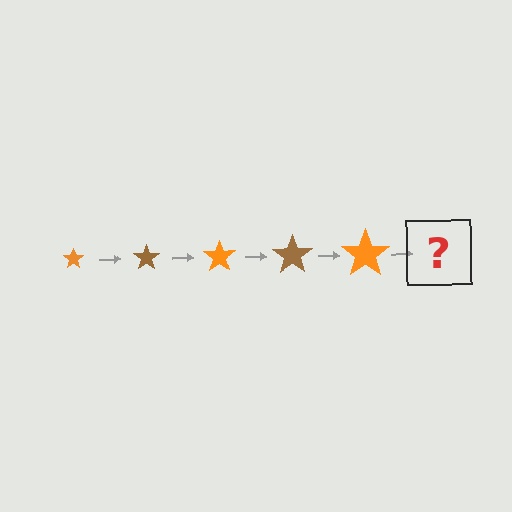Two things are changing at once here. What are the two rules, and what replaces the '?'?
The two rules are that the star grows larger each step and the color cycles through orange and brown. The '?' should be a brown star, larger than the previous one.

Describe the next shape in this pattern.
It should be a brown star, larger than the previous one.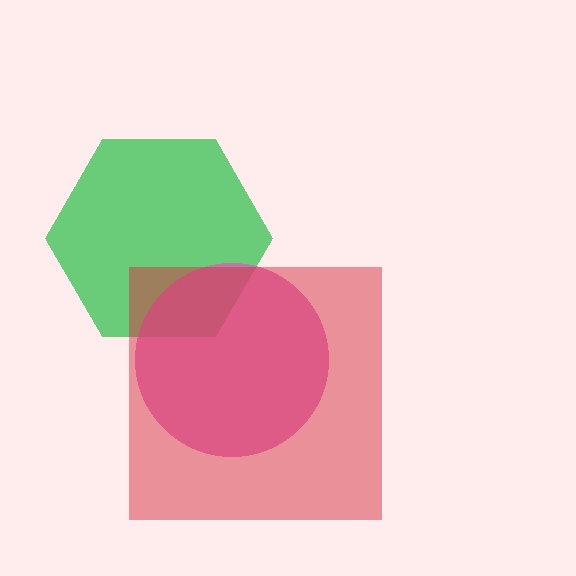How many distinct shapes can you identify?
There are 3 distinct shapes: a green hexagon, a pink circle, a red square.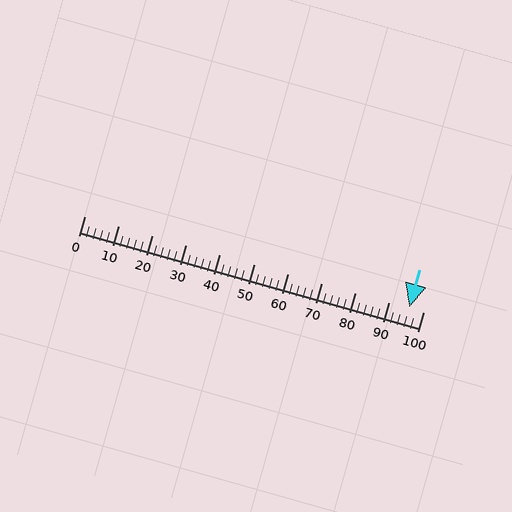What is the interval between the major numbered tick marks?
The major tick marks are spaced 10 units apart.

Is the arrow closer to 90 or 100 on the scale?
The arrow is closer to 100.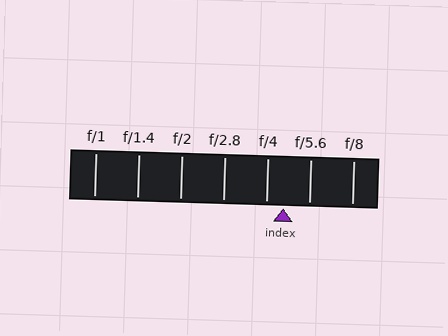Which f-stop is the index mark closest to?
The index mark is closest to f/4.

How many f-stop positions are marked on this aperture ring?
There are 7 f-stop positions marked.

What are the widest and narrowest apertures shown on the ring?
The widest aperture shown is f/1 and the narrowest is f/8.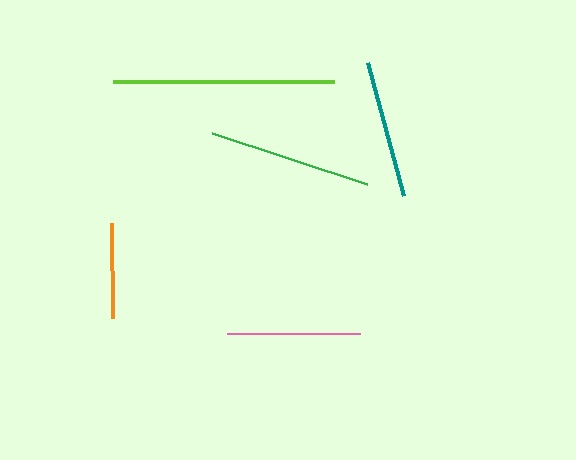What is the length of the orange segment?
The orange segment is approximately 94 pixels long.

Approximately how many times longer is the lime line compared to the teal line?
The lime line is approximately 1.6 times the length of the teal line.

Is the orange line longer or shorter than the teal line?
The teal line is longer than the orange line.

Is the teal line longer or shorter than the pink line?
The teal line is longer than the pink line.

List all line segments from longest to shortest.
From longest to shortest: lime, green, teal, pink, orange.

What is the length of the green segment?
The green segment is approximately 163 pixels long.